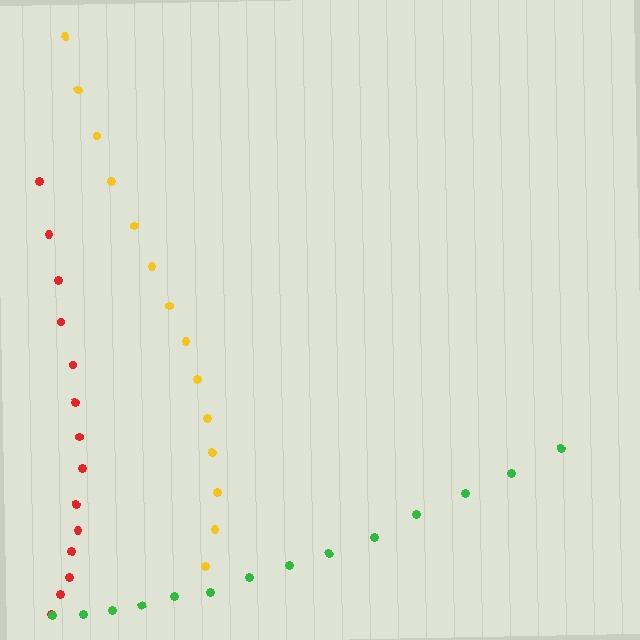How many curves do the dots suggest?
There are 3 distinct paths.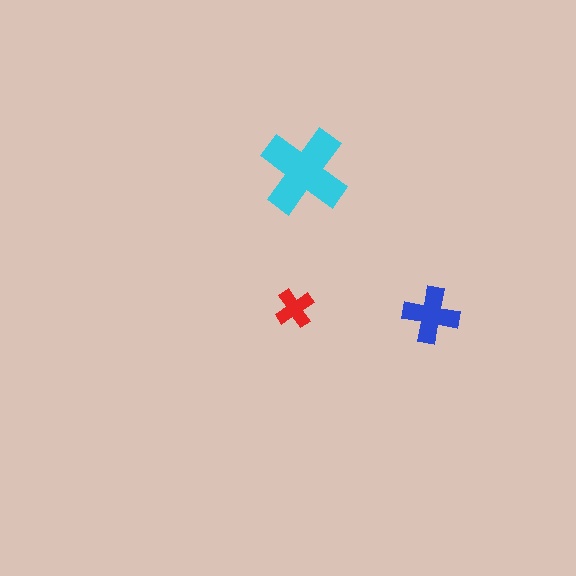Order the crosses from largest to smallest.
the cyan one, the blue one, the red one.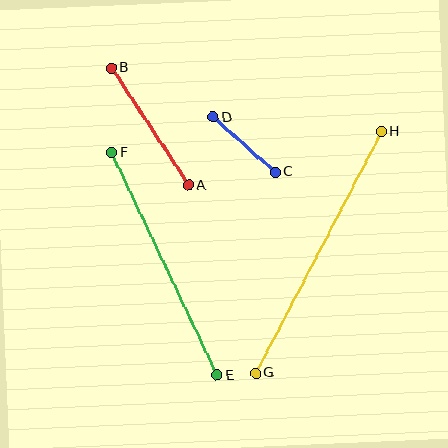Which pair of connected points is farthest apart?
Points G and H are farthest apart.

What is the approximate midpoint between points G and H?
The midpoint is at approximately (319, 252) pixels.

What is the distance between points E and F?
The distance is approximately 247 pixels.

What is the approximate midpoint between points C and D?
The midpoint is at approximately (244, 145) pixels.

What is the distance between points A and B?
The distance is approximately 140 pixels.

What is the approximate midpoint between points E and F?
The midpoint is at approximately (164, 264) pixels.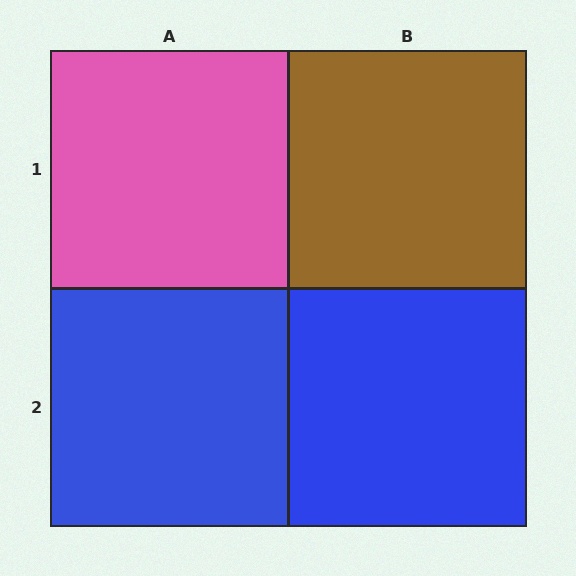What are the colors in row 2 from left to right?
Blue, blue.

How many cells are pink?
1 cell is pink.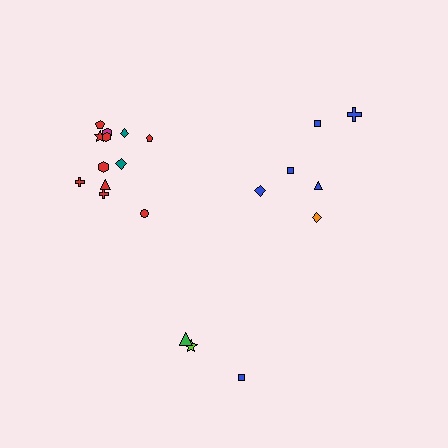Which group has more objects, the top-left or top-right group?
The top-left group.